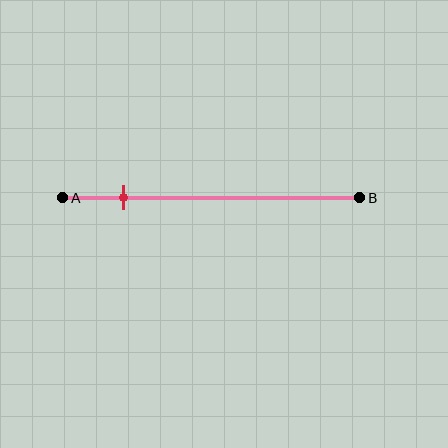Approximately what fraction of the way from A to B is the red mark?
The red mark is approximately 20% of the way from A to B.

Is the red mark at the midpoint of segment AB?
No, the mark is at about 20% from A, not at the 50% midpoint.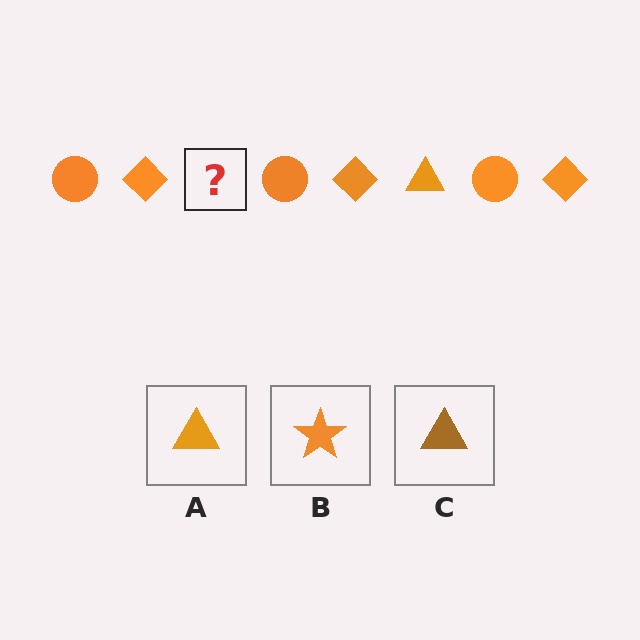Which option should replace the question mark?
Option A.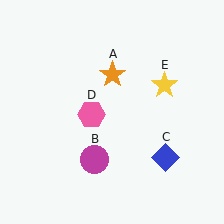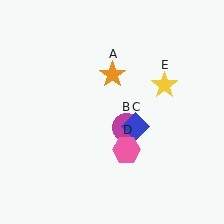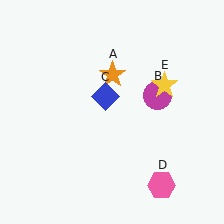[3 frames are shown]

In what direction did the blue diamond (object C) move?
The blue diamond (object C) moved up and to the left.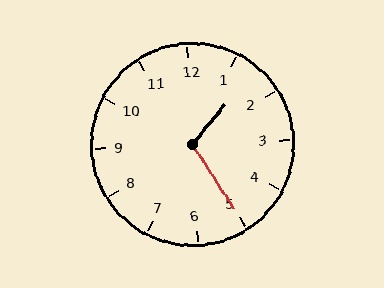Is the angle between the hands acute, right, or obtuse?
It is obtuse.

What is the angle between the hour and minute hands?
Approximately 108 degrees.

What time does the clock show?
1:25.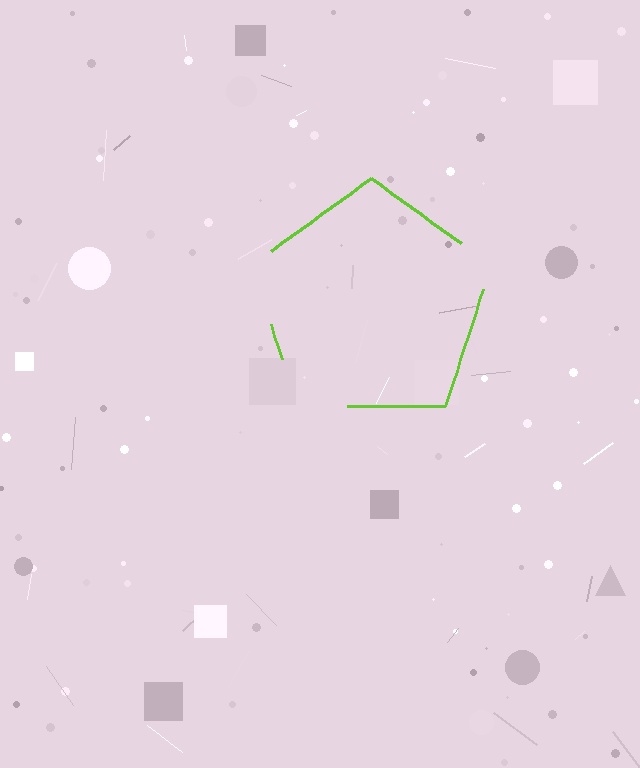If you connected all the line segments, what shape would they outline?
They would outline a pentagon.